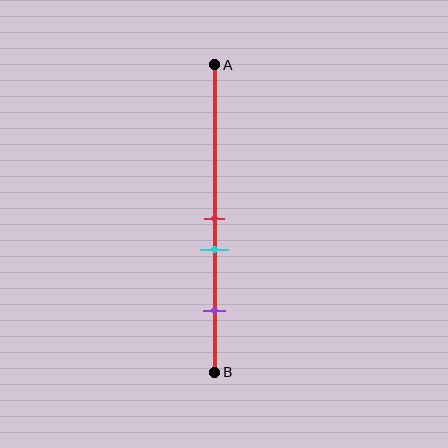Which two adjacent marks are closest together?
The red and cyan marks are the closest adjacent pair.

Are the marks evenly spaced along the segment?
No, the marks are not evenly spaced.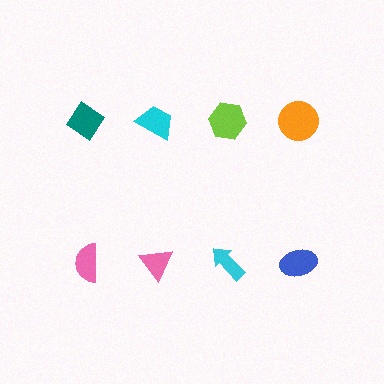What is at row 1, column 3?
A lime hexagon.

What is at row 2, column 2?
A pink triangle.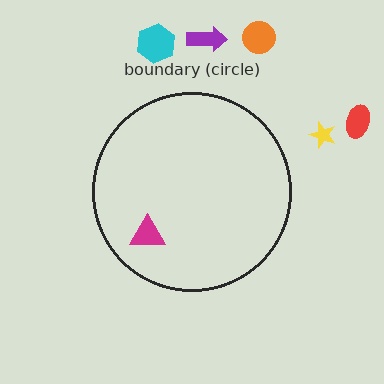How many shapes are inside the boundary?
1 inside, 5 outside.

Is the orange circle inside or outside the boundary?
Outside.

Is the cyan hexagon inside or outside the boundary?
Outside.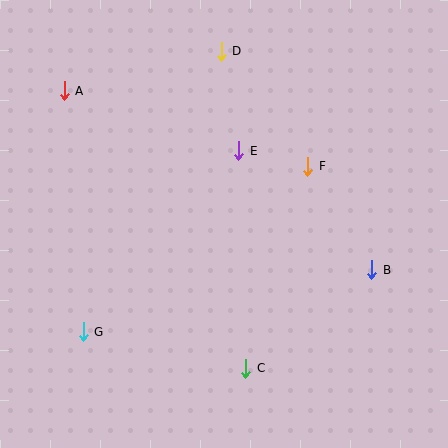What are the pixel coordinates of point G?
Point G is at (83, 332).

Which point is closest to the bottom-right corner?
Point B is closest to the bottom-right corner.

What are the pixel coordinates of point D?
Point D is at (221, 51).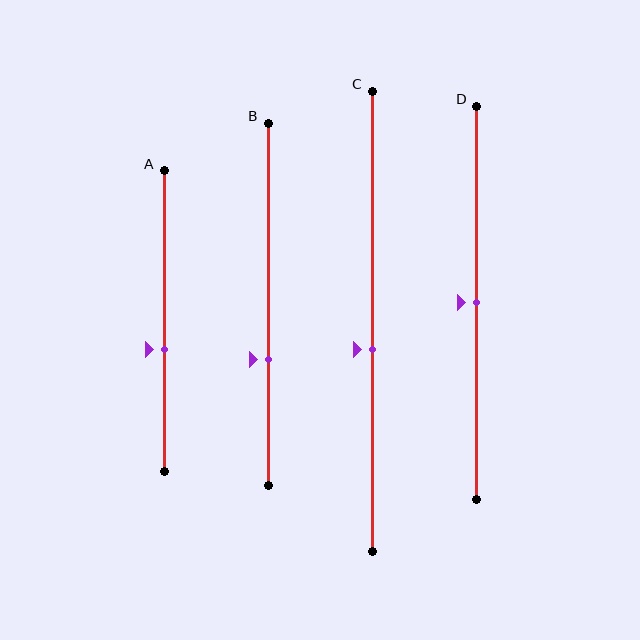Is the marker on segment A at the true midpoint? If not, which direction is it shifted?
No, the marker on segment A is shifted downward by about 9% of the segment length.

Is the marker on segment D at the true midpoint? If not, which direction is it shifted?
Yes, the marker on segment D is at the true midpoint.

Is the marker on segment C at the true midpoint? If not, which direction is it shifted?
No, the marker on segment C is shifted downward by about 6% of the segment length.